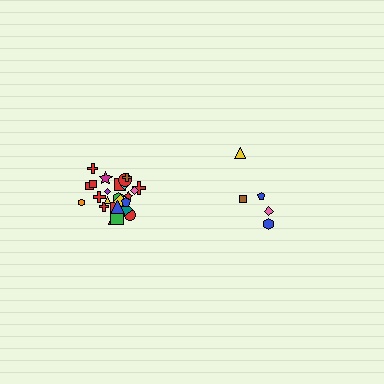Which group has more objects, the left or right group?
The left group.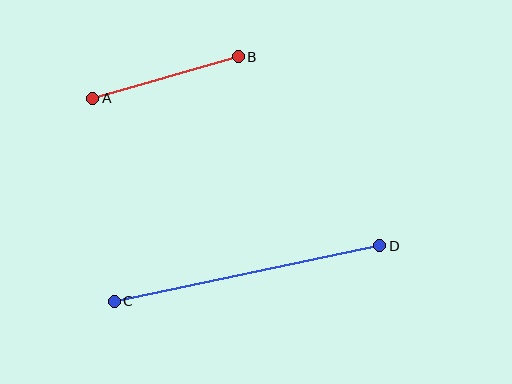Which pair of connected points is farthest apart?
Points C and D are farthest apart.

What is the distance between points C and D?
The distance is approximately 271 pixels.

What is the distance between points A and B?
The distance is approximately 151 pixels.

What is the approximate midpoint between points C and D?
The midpoint is at approximately (247, 273) pixels.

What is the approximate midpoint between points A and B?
The midpoint is at approximately (165, 78) pixels.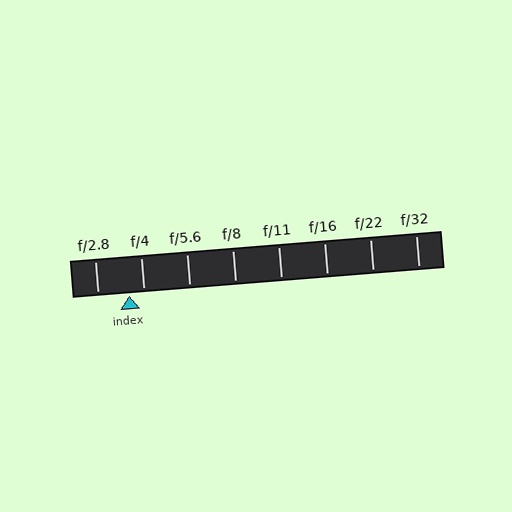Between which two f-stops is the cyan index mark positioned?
The index mark is between f/2.8 and f/4.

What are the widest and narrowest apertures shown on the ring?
The widest aperture shown is f/2.8 and the narrowest is f/32.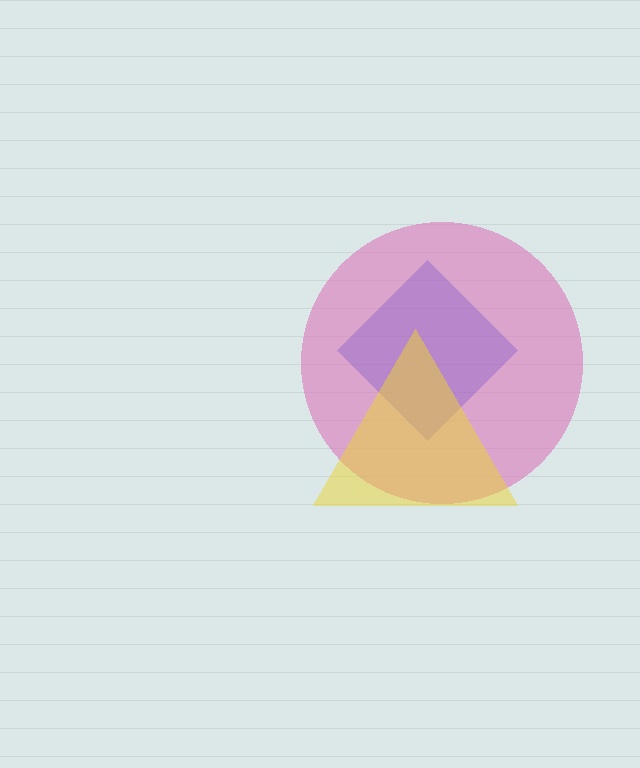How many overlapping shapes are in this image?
There are 3 overlapping shapes in the image.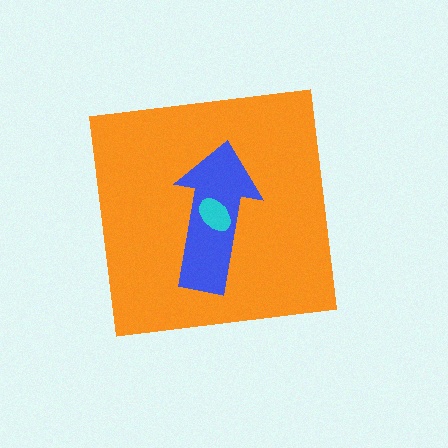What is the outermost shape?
The orange square.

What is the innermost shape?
The cyan ellipse.